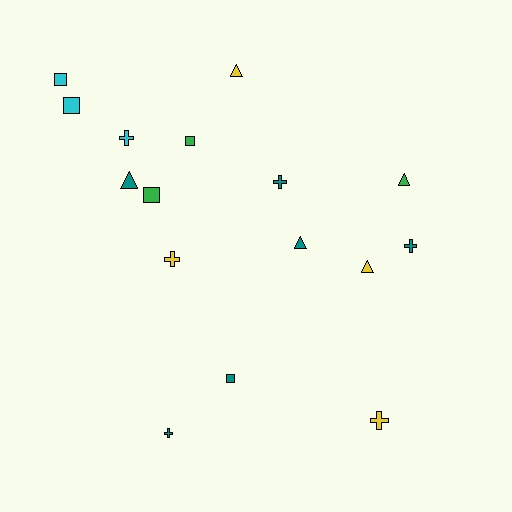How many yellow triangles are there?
There are 2 yellow triangles.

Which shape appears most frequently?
Cross, with 6 objects.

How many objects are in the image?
There are 16 objects.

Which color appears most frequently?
Teal, with 6 objects.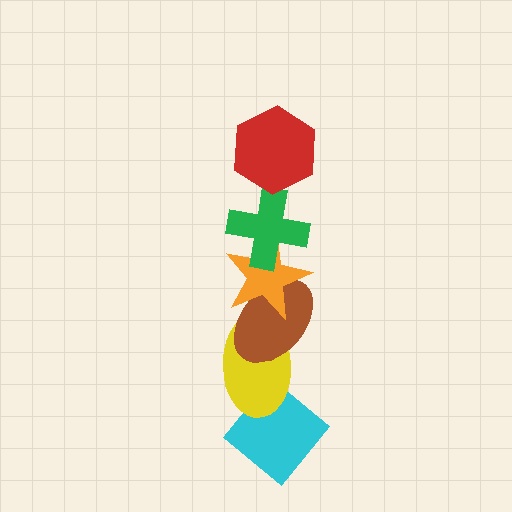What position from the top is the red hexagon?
The red hexagon is 1st from the top.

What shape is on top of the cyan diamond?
The yellow ellipse is on top of the cyan diamond.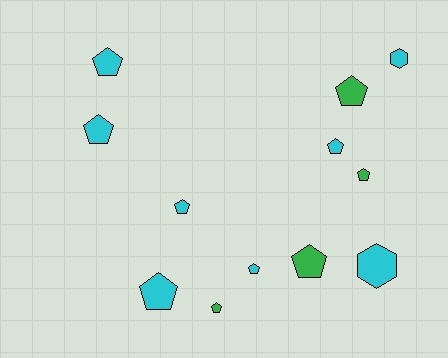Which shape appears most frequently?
Pentagon, with 10 objects.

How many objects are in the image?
There are 12 objects.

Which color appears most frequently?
Cyan, with 8 objects.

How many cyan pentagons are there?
There are 6 cyan pentagons.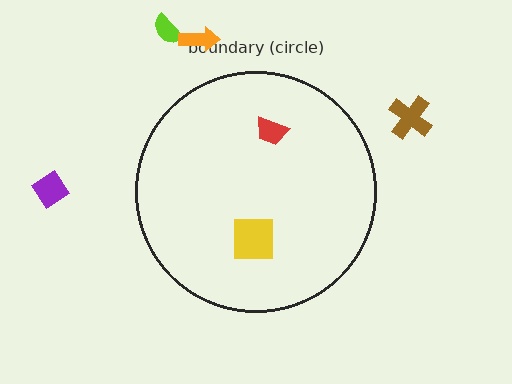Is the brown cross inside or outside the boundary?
Outside.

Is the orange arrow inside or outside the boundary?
Outside.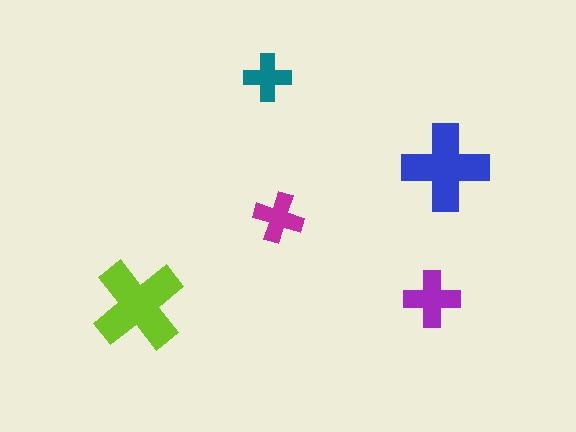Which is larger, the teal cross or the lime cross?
The lime one.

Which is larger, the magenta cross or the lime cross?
The lime one.